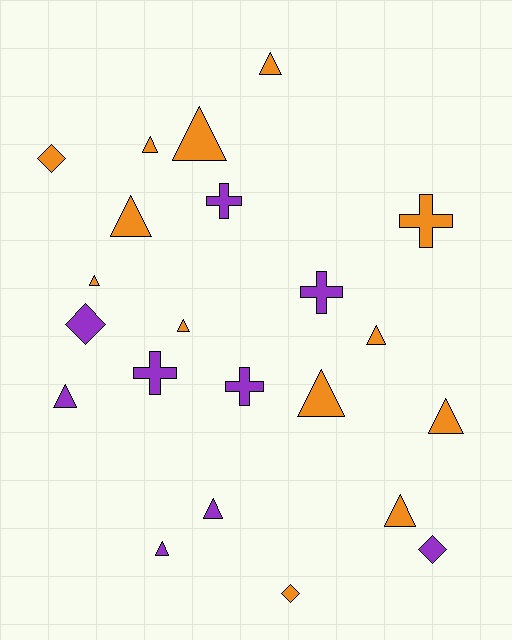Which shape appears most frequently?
Triangle, with 13 objects.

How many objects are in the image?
There are 22 objects.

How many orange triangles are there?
There are 10 orange triangles.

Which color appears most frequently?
Orange, with 13 objects.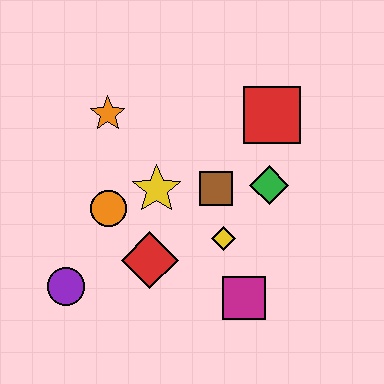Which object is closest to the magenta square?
The yellow diamond is closest to the magenta square.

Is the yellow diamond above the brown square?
No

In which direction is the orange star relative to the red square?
The orange star is to the left of the red square.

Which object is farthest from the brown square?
The purple circle is farthest from the brown square.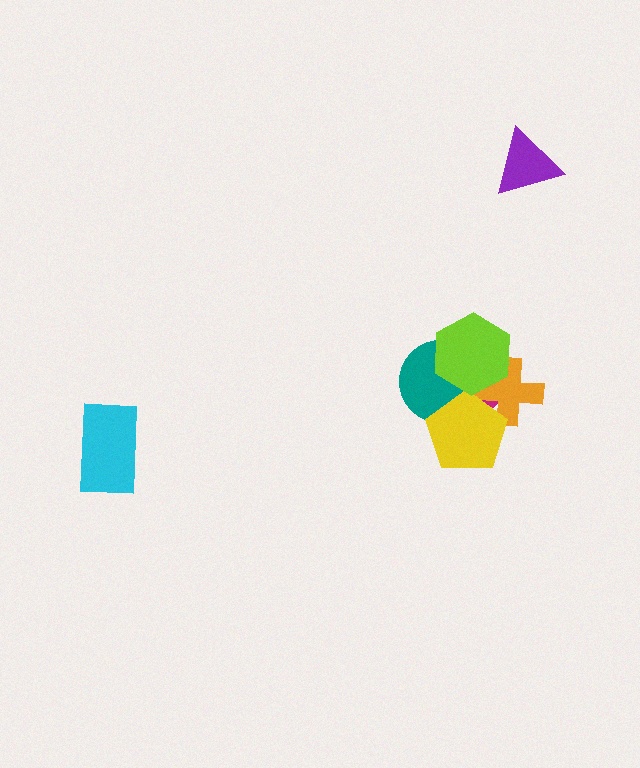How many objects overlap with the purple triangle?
0 objects overlap with the purple triangle.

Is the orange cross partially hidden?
Yes, it is partially covered by another shape.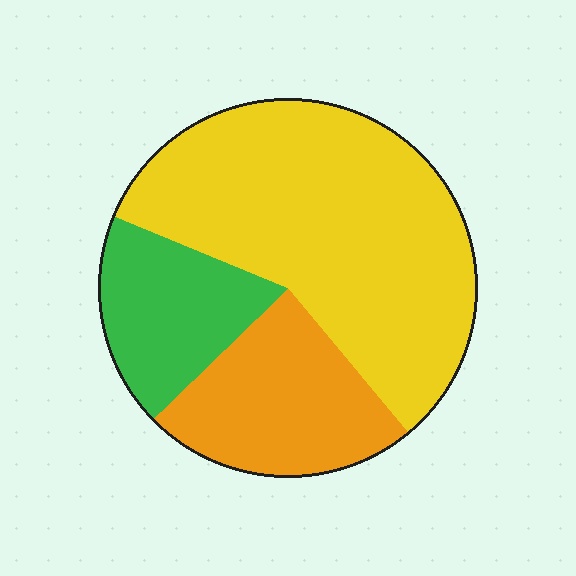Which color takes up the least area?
Green, at roughly 20%.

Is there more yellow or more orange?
Yellow.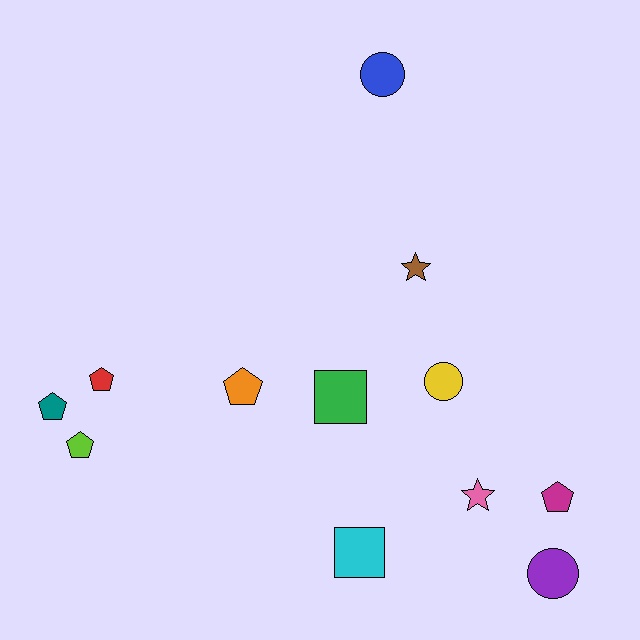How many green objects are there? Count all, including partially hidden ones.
There is 1 green object.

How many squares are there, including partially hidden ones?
There are 2 squares.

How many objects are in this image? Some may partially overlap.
There are 12 objects.